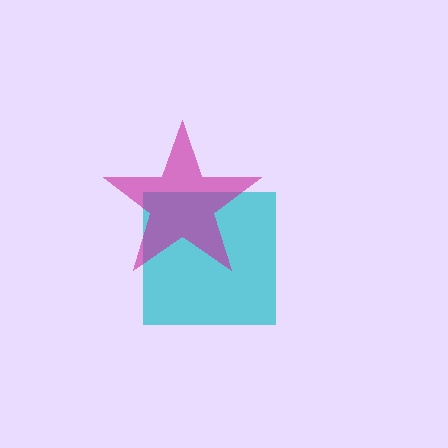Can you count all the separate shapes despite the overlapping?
Yes, there are 2 separate shapes.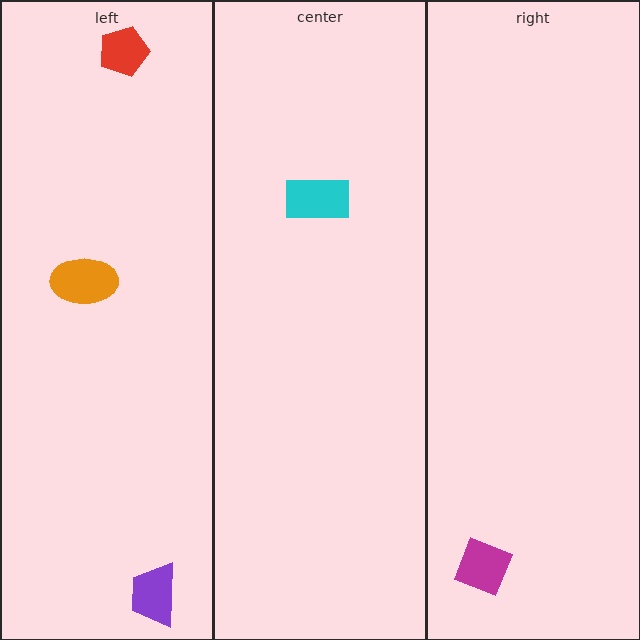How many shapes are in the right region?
1.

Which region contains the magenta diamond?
The right region.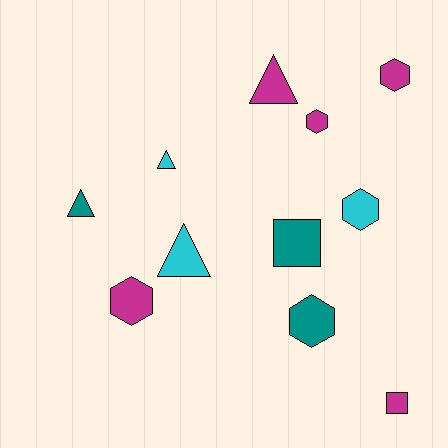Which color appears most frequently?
Magenta, with 5 objects.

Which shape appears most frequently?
Hexagon, with 5 objects.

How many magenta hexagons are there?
There are 3 magenta hexagons.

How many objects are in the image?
There are 11 objects.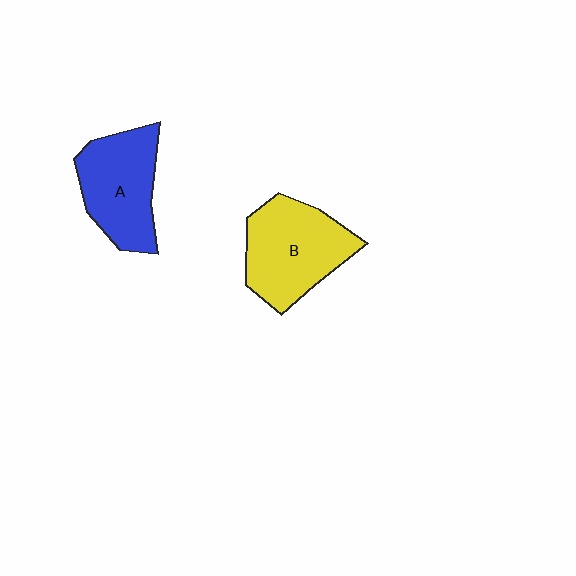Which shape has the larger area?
Shape B (yellow).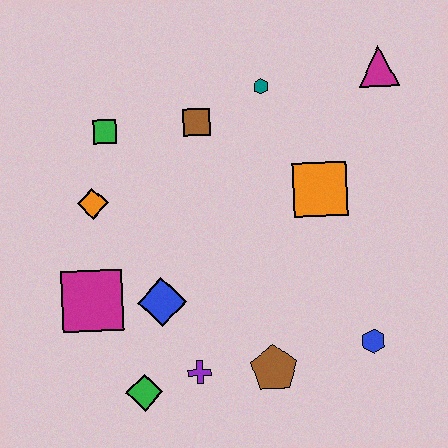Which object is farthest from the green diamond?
The magenta triangle is farthest from the green diamond.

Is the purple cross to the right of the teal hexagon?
No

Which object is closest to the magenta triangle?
The teal hexagon is closest to the magenta triangle.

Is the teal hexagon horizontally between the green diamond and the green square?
No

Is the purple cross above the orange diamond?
No